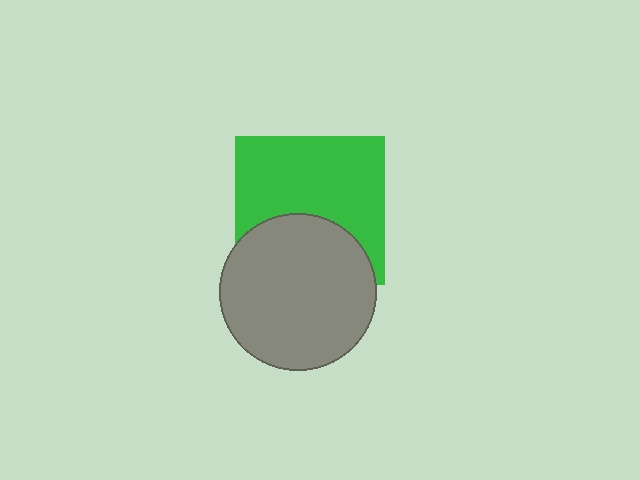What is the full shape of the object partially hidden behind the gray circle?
The partially hidden object is a green square.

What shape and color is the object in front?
The object in front is a gray circle.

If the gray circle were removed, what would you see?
You would see the complete green square.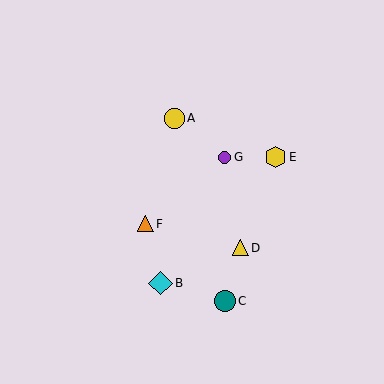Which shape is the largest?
The cyan diamond (labeled B) is the largest.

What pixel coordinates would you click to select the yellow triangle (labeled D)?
Click at (240, 248) to select the yellow triangle D.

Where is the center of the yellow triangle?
The center of the yellow triangle is at (240, 248).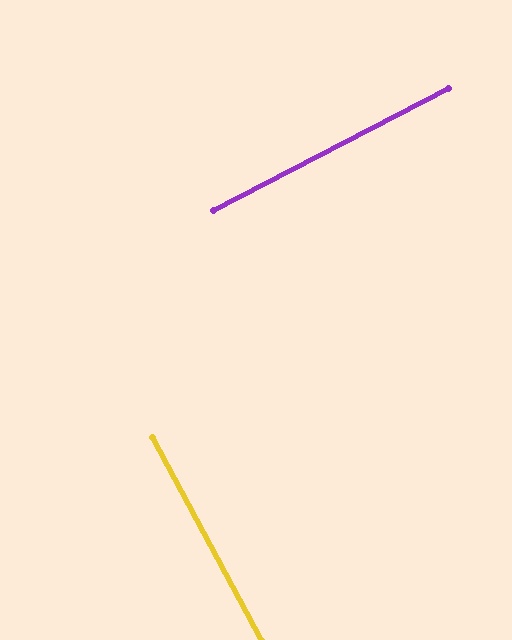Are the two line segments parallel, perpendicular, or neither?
Perpendicular — they meet at approximately 89°.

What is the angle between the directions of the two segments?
Approximately 89 degrees.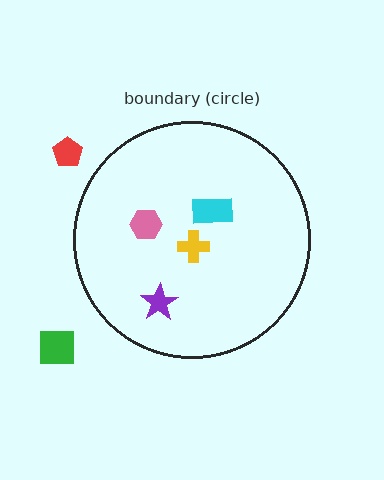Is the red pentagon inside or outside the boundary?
Outside.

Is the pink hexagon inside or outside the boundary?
Inside.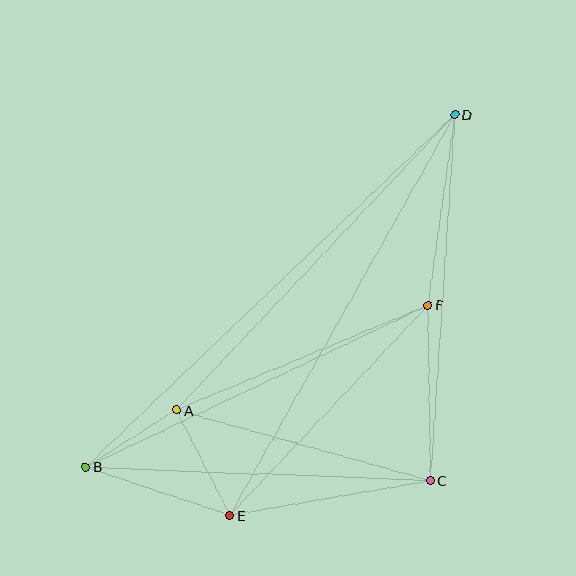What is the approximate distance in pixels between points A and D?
The distance between A and D is approximately 406 pixels.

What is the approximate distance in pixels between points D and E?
The distance between D and E is approximately 459 pixels.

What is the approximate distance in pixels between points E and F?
The distance between E and F is approximately 289 pixels.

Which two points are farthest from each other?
Points B and D are farthest from each other.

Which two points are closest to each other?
Points A and B are closest to each other.